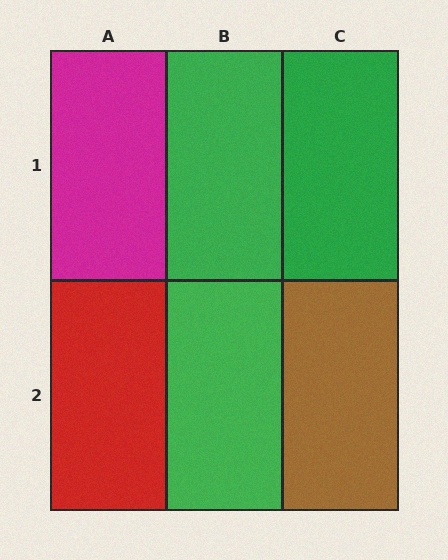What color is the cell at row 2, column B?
Green.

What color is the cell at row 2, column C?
Brown.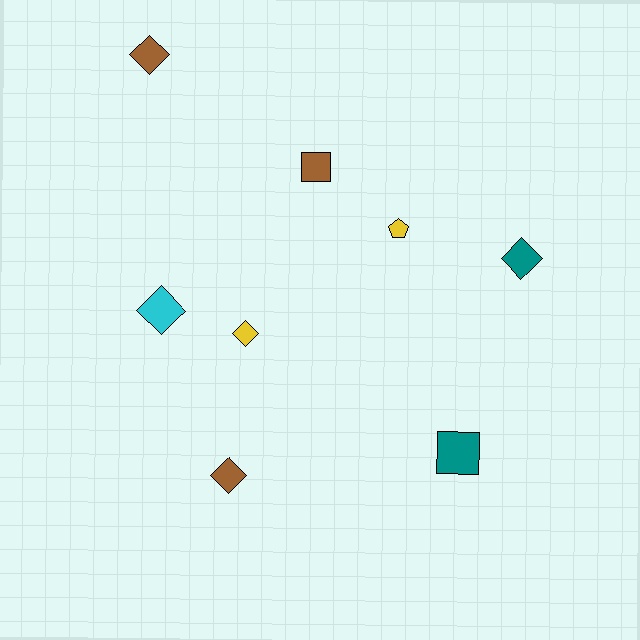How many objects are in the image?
There are 8 objects.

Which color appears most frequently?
Brown, with 3 objects.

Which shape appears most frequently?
Diamond, with 5 objects.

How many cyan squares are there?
There are no cyan squares.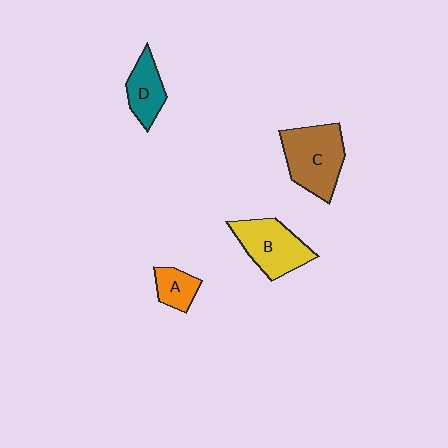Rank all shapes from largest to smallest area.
From largest to smallest: C (brown), B (yellow), D (teal), A (orange).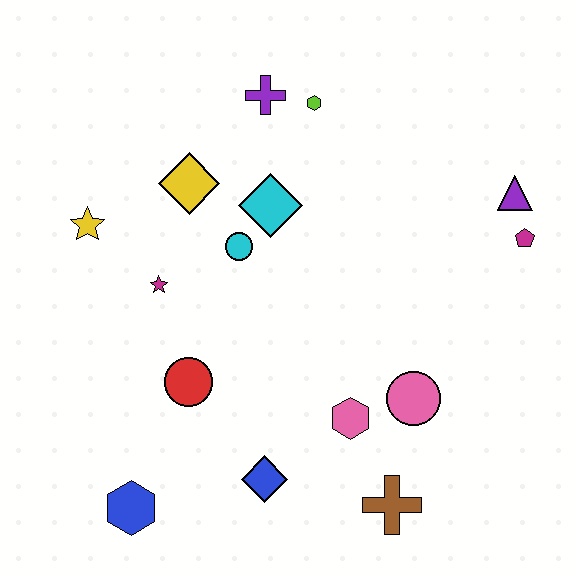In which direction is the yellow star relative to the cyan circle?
The yellow star is to the left of the cyan circle.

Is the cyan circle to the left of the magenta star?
No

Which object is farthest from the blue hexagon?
The purple triangle is farthest from the blue hexagon.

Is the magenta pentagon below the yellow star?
Yes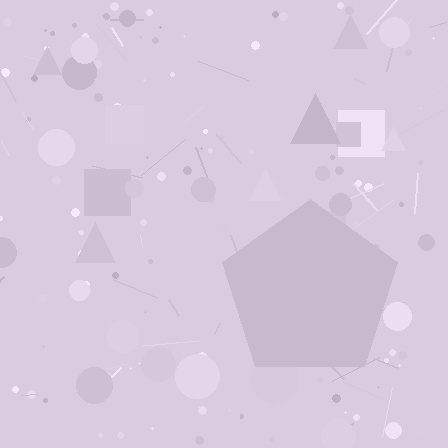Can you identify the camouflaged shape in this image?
The camouflaged shape is a pentagon.